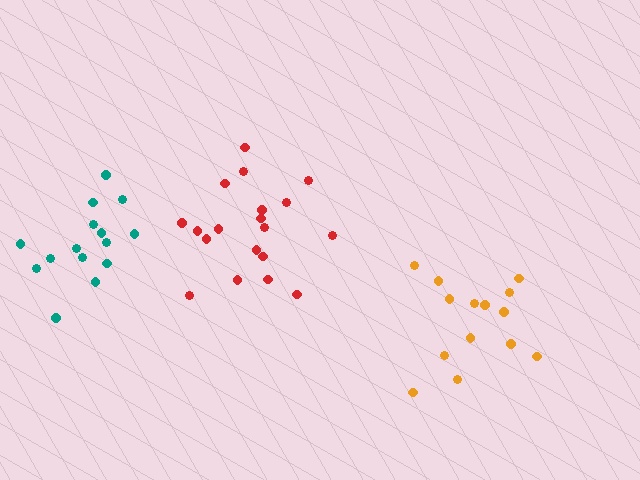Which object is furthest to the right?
The orange cluster is rightmost.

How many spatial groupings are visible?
There are 3 spatial groupings.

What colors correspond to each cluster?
The clusters are colored: red, orange, teal.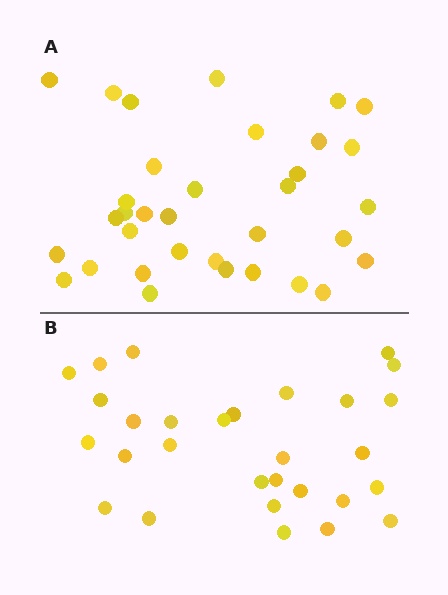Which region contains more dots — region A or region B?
Region A (the top region) has more dots.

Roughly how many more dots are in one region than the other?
Region A has about 5 more dots than region B.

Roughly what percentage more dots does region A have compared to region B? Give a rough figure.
About 15% more.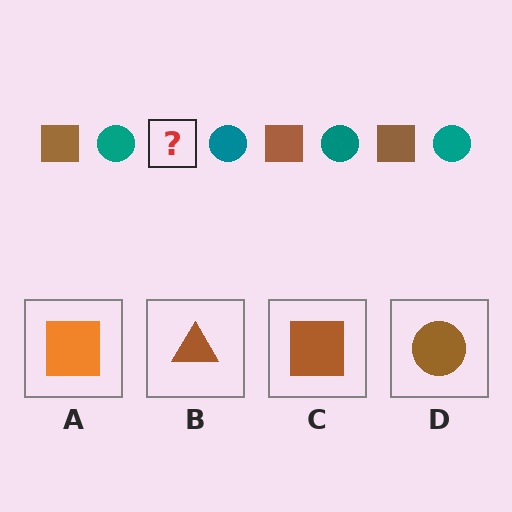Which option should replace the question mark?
Option C.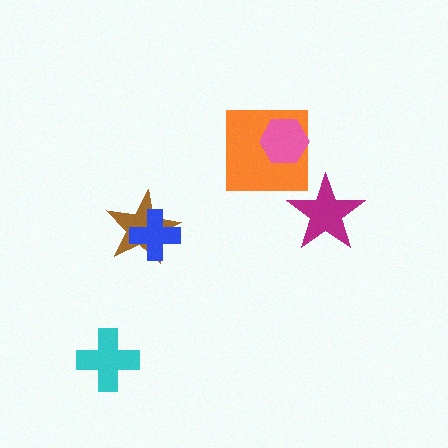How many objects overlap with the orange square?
1 object overlaps with the orange square.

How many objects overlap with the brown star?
1 object overlaps with the brown star.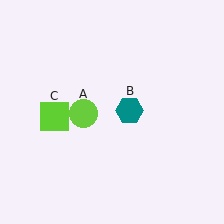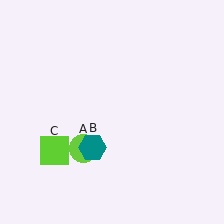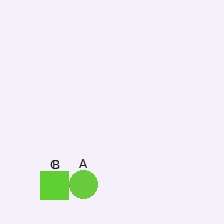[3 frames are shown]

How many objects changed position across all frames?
3 objects changed position: lime circle (object A), teal hexagon (object B), lime square (object C).